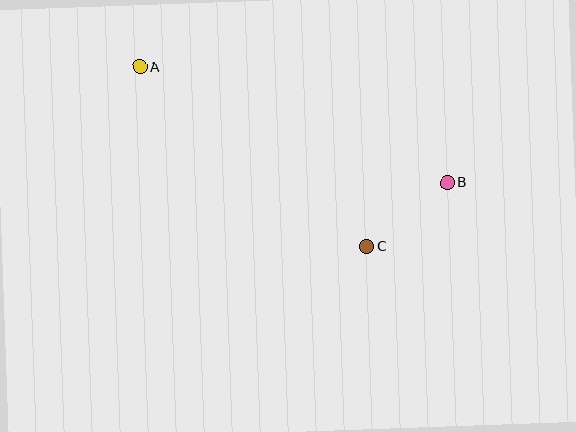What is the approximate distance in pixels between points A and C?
The distance between A and C is approximately 289 pixels.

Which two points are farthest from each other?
Points A and B are farthest from each other.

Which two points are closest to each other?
Points B and C are closest to each other.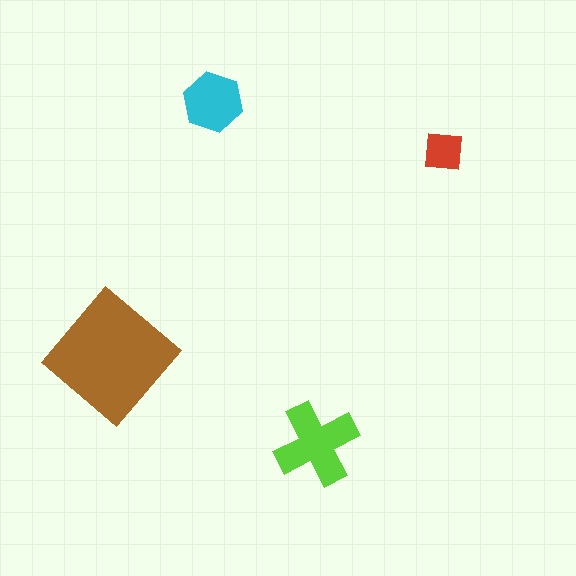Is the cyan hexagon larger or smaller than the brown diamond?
Smaller.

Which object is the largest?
The brown diamond.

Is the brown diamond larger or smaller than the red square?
Larger.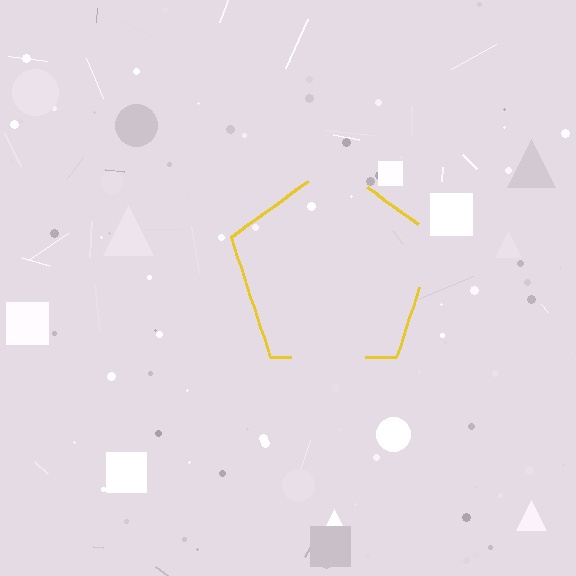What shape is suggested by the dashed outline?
The dashed outline suggests a pentagon.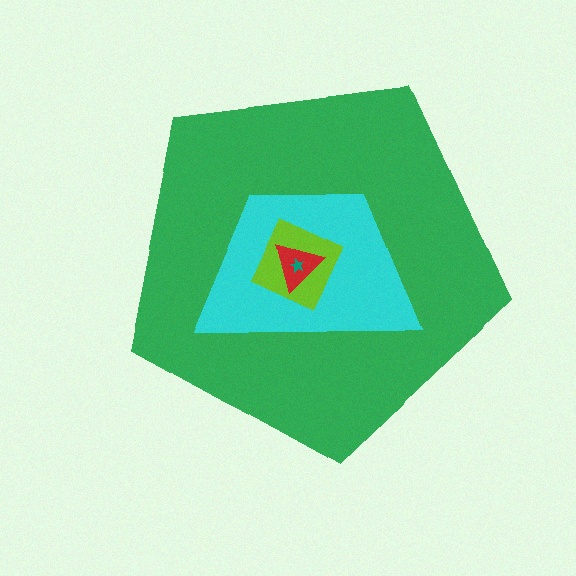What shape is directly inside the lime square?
The red triangle.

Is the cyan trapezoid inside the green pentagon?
Yes.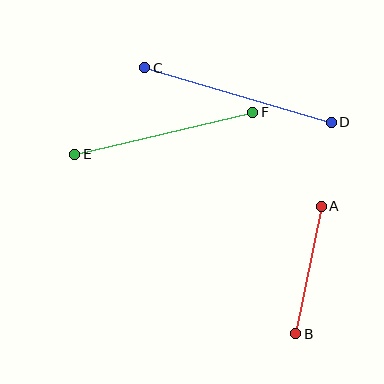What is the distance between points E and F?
The distance is approximately 183 pixels.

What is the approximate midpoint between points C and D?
The midpoint is at approximately (238, 95) pixels.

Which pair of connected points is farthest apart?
Points C and D are farthest apart.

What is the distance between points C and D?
The distance is approximately 194 pixels.